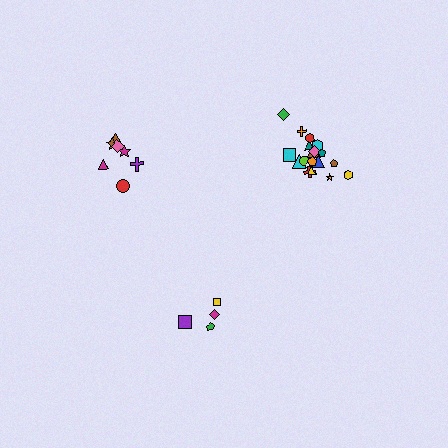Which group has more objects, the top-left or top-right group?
The top-right group.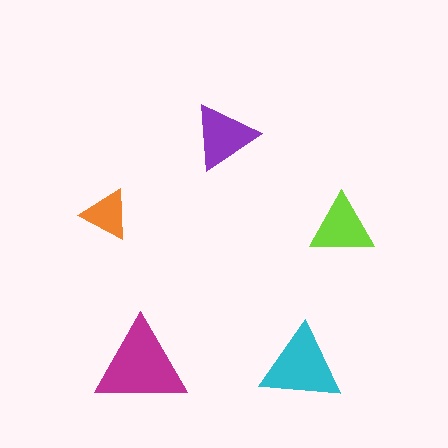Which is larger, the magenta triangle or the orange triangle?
The magenta one.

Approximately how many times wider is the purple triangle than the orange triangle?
About 1.5 times wider.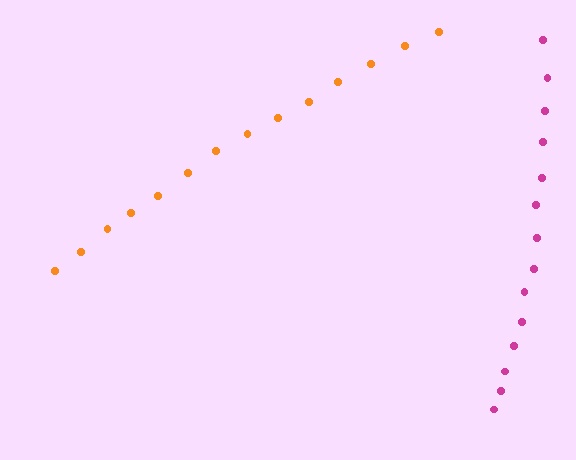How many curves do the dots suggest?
There are 2 distinct paths.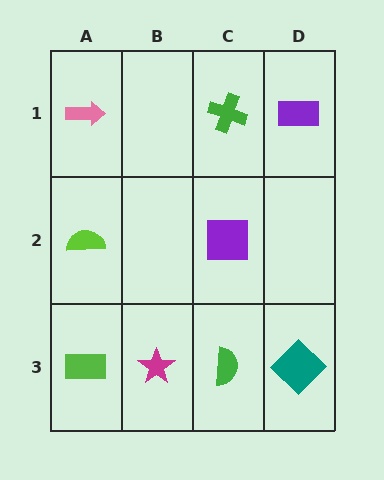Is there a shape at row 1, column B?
No, that cell is empty.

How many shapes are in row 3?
4 shapes.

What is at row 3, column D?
A teal diamond.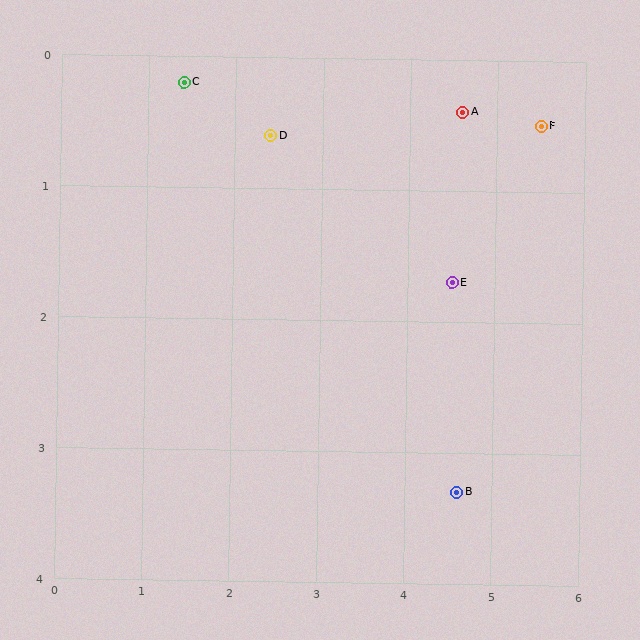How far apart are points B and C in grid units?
Points B and C are about 4.5 grid units apart.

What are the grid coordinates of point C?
Point C is at approximately (1.4, 0.2).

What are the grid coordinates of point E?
Point E is at approximately (4.5, 1.7).